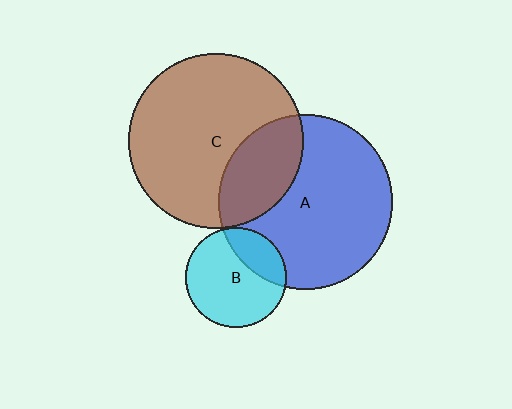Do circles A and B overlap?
Yes.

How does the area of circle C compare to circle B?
Approximately 3.0 times.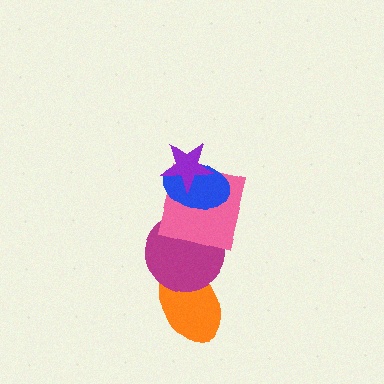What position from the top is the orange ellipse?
The orange ellipse is 5th from the top.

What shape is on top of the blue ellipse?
The purple star is on top of the blue ellipse.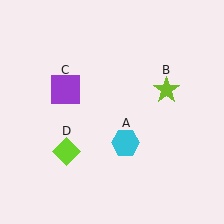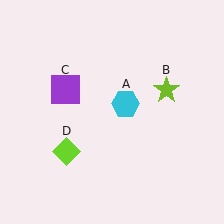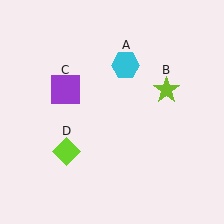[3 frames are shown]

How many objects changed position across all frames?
1 object changed position: cyan hexagon (object A).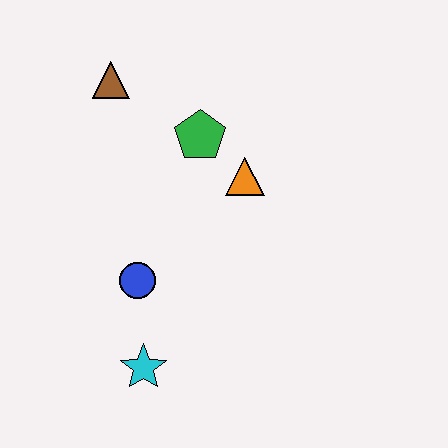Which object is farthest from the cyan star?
The brown triangle is farthest from the cyan star.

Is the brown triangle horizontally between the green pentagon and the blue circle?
No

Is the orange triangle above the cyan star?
Yes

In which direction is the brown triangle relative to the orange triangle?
The brown triangle is to the left of the orange triangle.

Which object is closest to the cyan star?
The blue circle is closest to the cyan star.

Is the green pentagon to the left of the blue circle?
No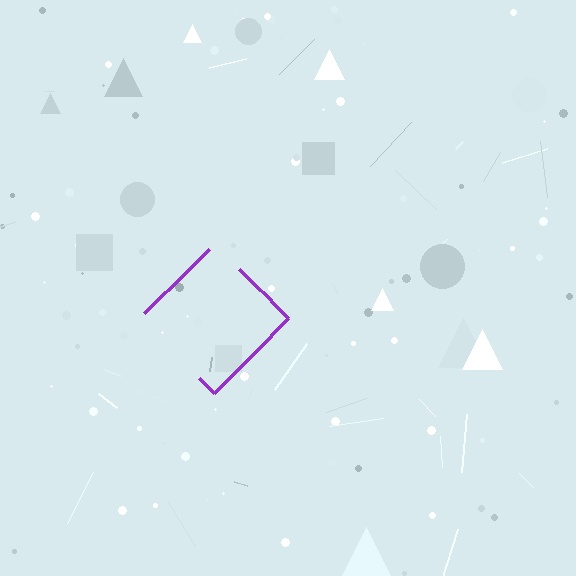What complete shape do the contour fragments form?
The contour fragments form a diamond.